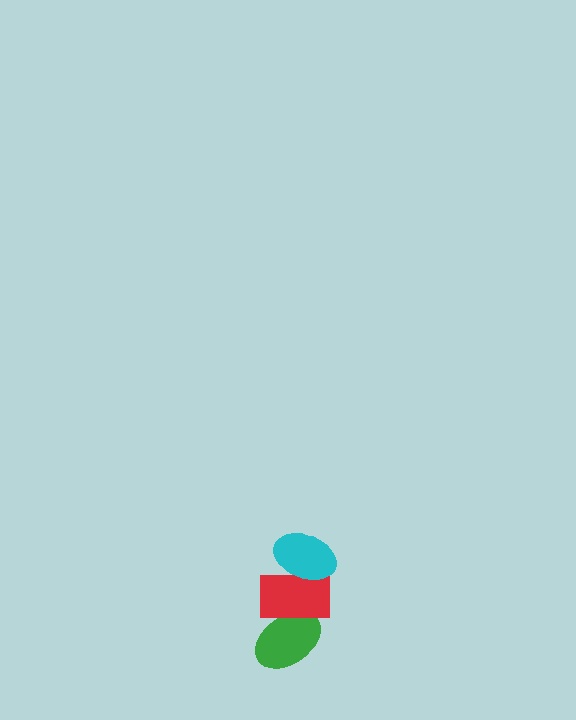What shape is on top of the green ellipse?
The red rectangle is on top of the green ellipse.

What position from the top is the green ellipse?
The green ellipse is 3rd from the top.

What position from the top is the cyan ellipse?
The cyan ellipse is 1st from the top.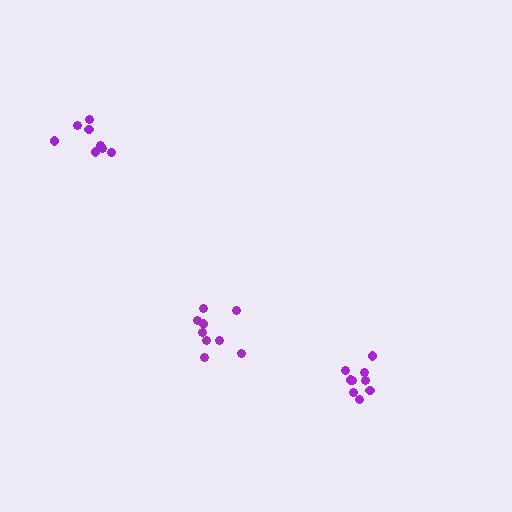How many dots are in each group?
Group 1: 9 dots, Group 2: 8 dots, Group 3: 9 dots (26 total).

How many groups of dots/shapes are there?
There are 3 groups.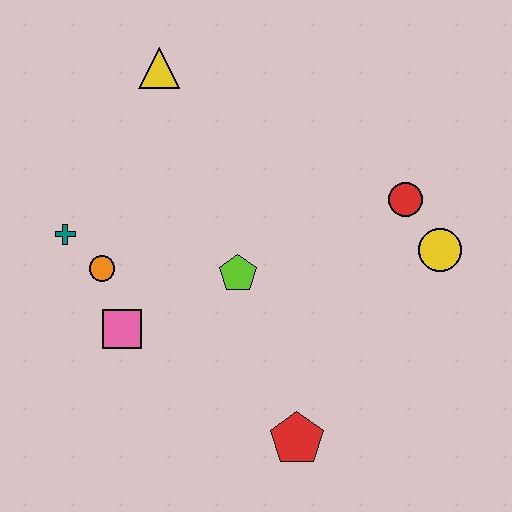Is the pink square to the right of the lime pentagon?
No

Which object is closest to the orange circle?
The teal cross is closest to the orange circle.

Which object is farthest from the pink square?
The yellow circle is farthest from the pink square.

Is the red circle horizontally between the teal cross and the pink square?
No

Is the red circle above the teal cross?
Yes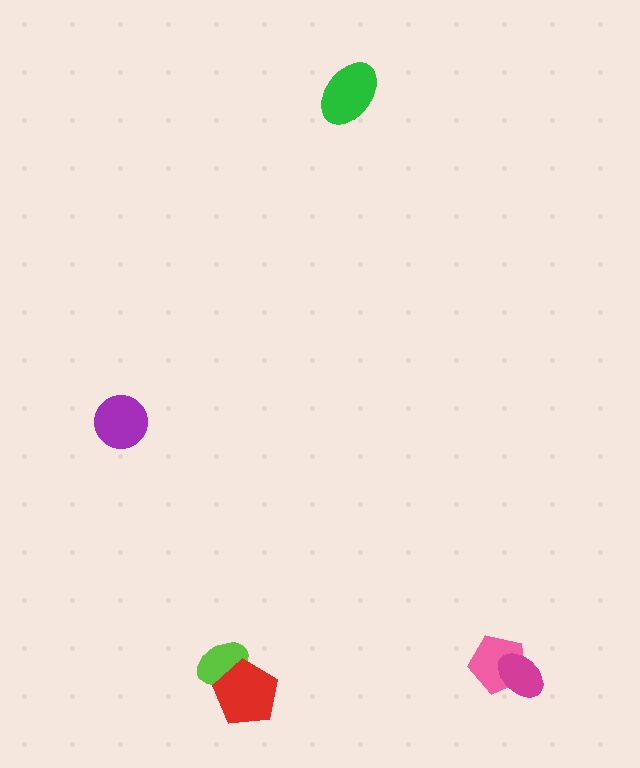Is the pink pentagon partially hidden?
Yes, it is partially covered by another shape.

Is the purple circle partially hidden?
No, no other shape covers it.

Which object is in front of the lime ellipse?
The red pentagon is in front of the lime ellipse.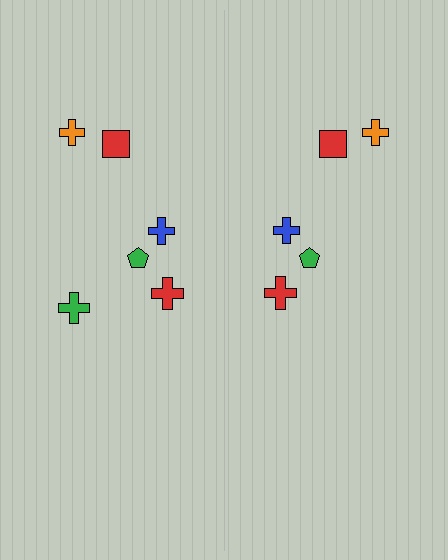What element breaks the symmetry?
A green cross is missing from the right side.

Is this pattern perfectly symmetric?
No, the pattern is not perfectly symmetric. A green cross is missing from the right side.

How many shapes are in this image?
There are 11 shapes in this image.